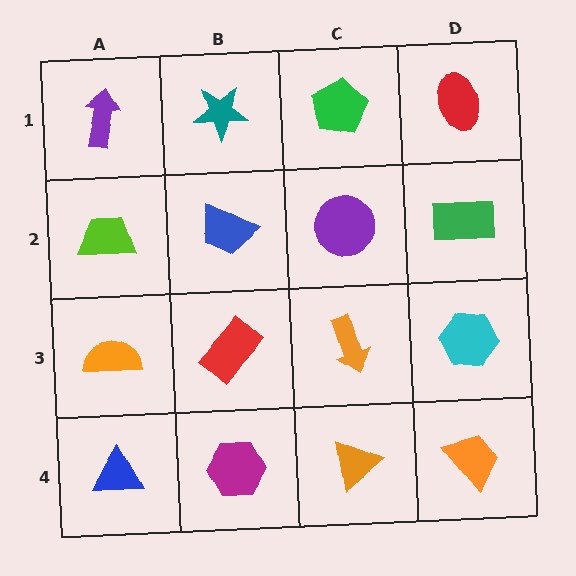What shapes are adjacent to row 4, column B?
A red rectangle (row 3, column B), a blue triangle (row 4, column A), an orange triangle (row 4, column C).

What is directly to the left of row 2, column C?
A blue trapezoid.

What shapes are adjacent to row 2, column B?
A teal star (row 1, column B), a red rectangle (row 3, column B), a lime trapezoid (row 2, column A), a purple circle (row 2, column C).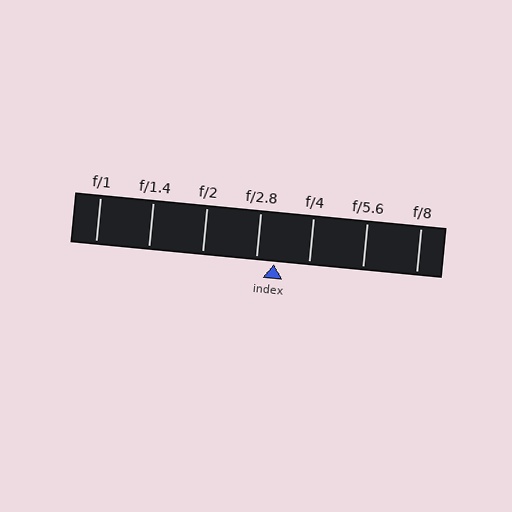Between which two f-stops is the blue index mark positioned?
The index mark is between f/2.8 and f/4.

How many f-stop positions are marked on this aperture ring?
There are 7 f-stop positions marked.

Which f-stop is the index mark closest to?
The index mark is closest to f/2.8.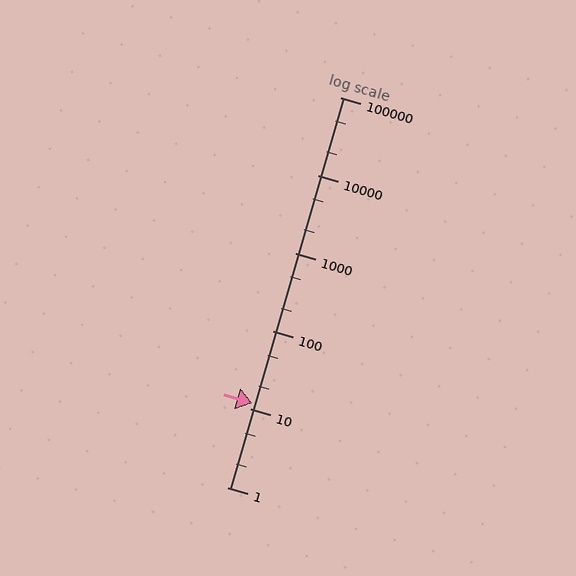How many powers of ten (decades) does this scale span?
The scale spans 5 decades, from 1 to 100000.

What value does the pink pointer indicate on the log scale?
The pointer indicates approximately 12.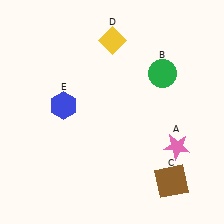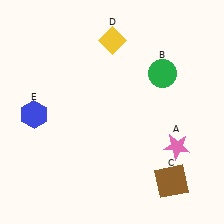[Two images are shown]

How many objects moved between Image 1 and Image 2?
1 object moved between the two images.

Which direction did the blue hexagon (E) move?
The blue hexagon (E) moved left.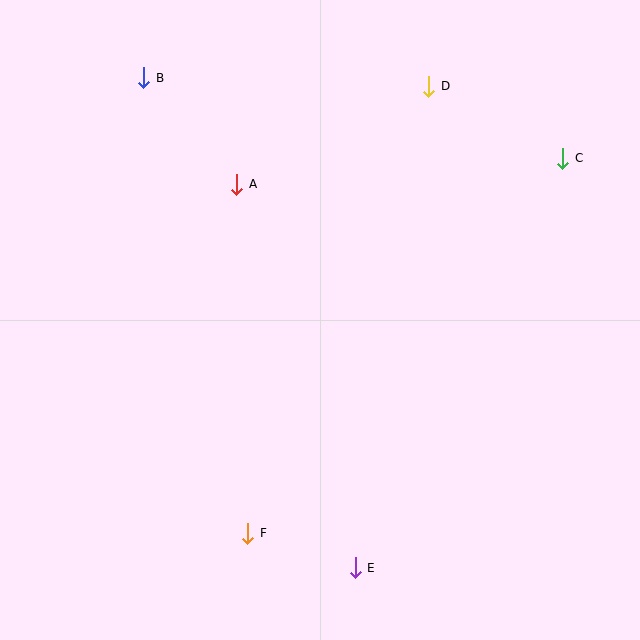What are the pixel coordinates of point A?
Point A is at (237, 184).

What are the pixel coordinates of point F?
Point F is at (248, 533).